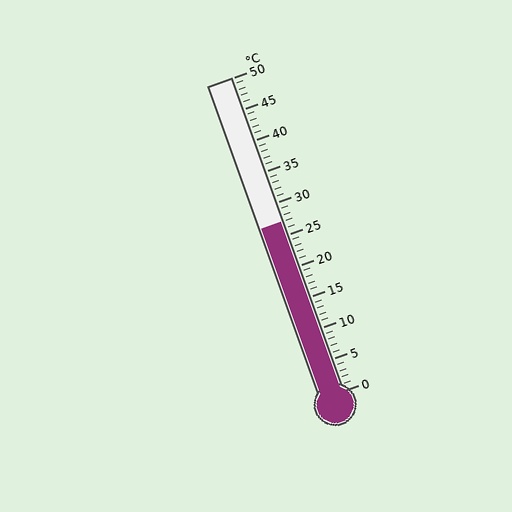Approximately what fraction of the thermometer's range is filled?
The thermometer is filled to approximately 55% of its range.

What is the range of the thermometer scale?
The thermometer scale ranges from 0°C to 50°C.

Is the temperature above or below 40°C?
The temperature is below 40°C.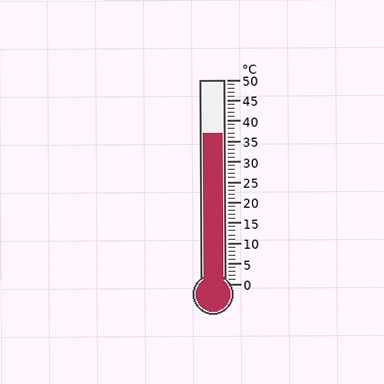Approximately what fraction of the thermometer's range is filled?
The thermometer is filled to approximately 75% of its range.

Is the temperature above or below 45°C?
The temperature is below 45°C.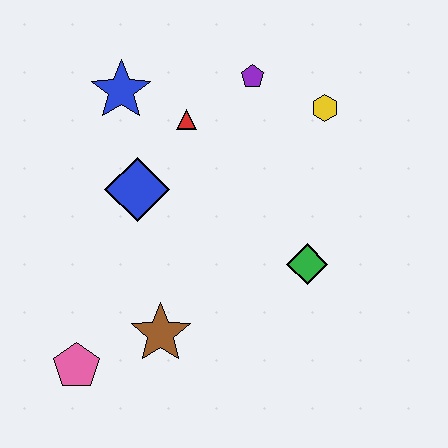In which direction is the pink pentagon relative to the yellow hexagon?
The pink pentagon is below the yellow hexagon.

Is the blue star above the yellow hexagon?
Yes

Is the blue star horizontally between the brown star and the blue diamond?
No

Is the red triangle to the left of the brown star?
No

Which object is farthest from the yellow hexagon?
The pink pentagon is farthest from the yellow hexagon.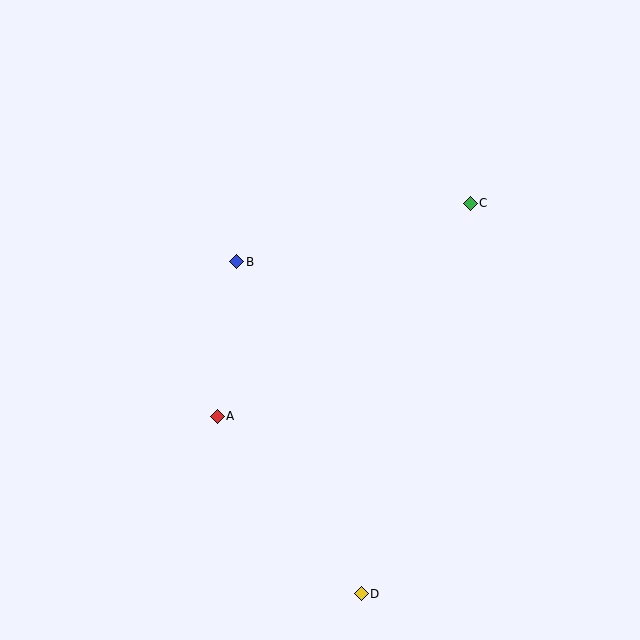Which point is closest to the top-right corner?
Point C is closest to the top-right corner.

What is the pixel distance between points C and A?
The distance between C and A is 331 pixels.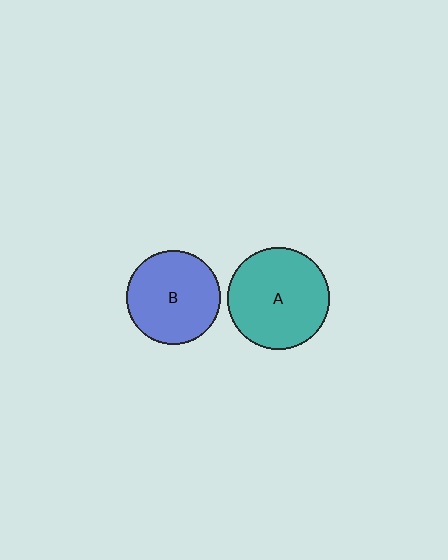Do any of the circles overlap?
No, none of the circles overlap.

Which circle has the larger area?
Circle A (teal).